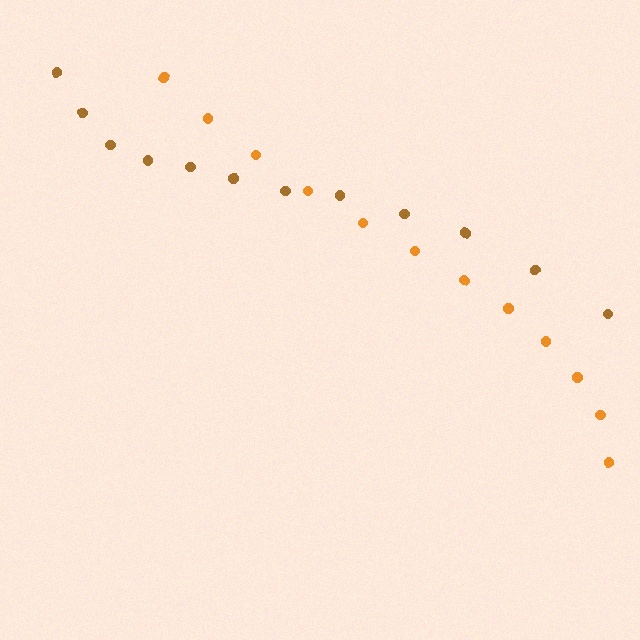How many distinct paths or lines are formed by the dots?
There are 2 distinct paths.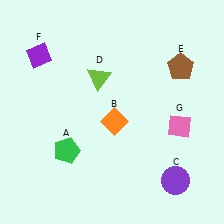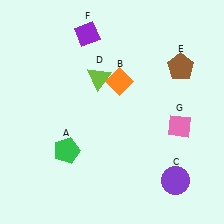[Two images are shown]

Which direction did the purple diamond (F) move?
The purple diamond (F) moved right.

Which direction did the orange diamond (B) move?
The orange diamond (B) moved up.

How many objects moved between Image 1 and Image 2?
2 objects moved between the two images.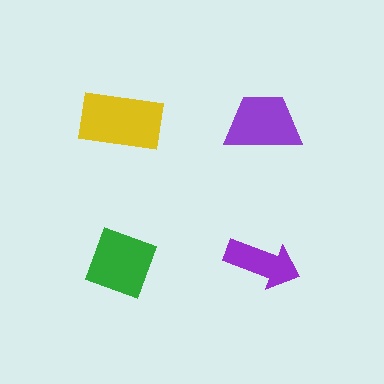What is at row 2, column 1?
A green diamond.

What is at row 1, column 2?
A purple trapezoid.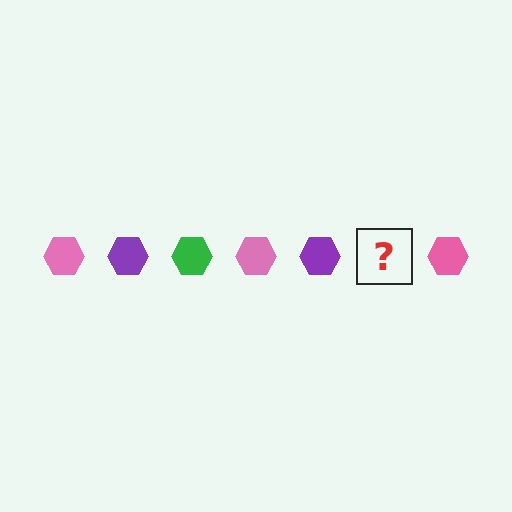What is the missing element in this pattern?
The missing element is a green hexagon.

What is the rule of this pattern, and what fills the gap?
The rule is that the pattern cycles through pink, purple, green hexagons. The gap should be filled with a green hexagon.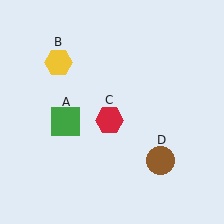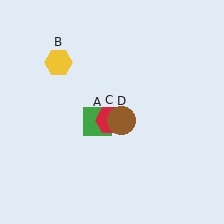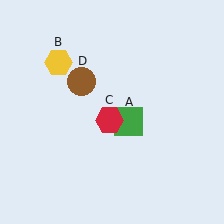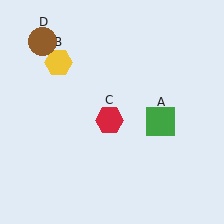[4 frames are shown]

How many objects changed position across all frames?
2 objects changed position: green square (object A), brown circle (object D).